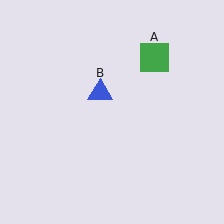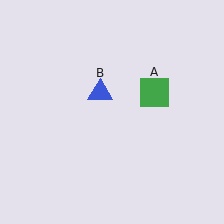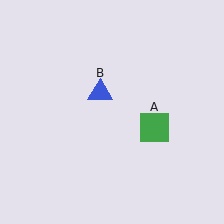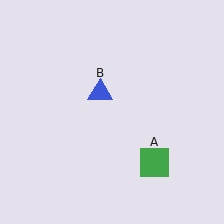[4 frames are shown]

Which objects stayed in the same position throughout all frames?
Blue triangle (object B) remained stationary.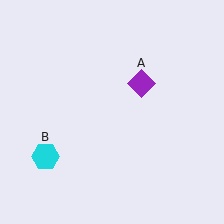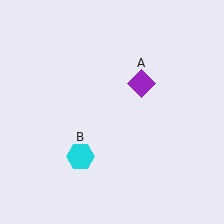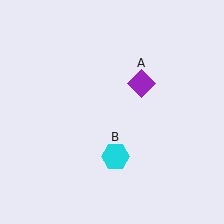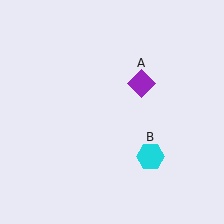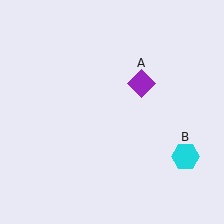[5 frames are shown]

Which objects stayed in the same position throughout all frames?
Purple diamond (object A) remained stationary.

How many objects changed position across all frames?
1 object changed position: cyan hexagon (object B).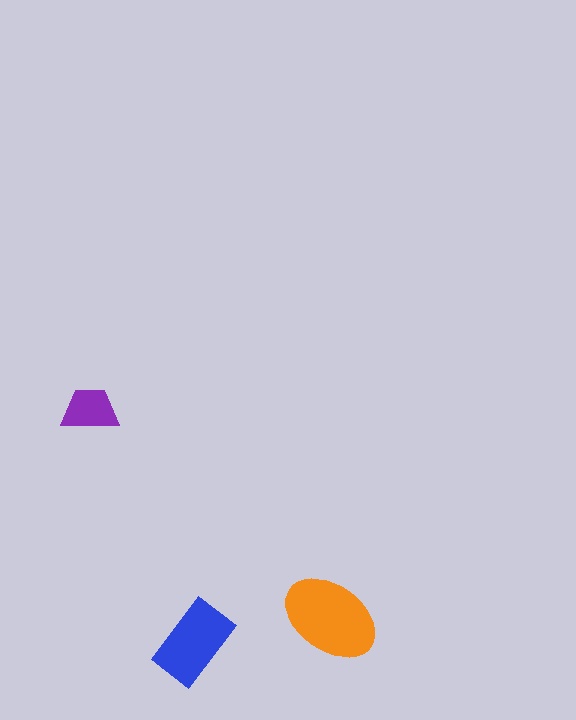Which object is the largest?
The orange ellipse.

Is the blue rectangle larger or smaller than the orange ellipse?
Smaller.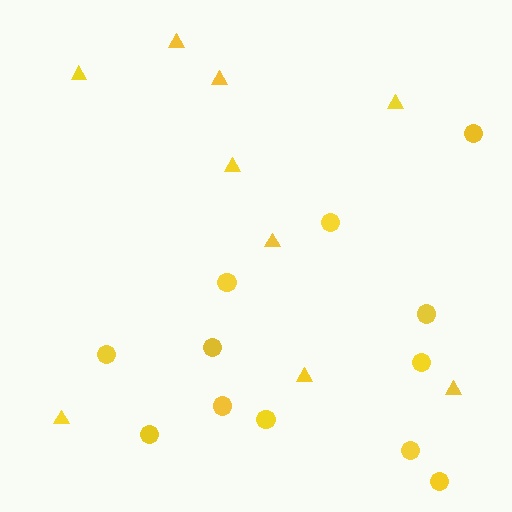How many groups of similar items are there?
There are 2 groups: one group of triangles (9) and one group of circles (12).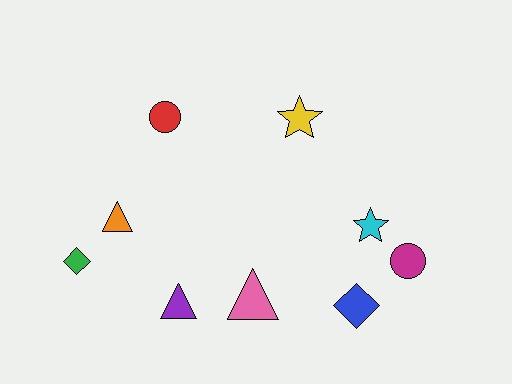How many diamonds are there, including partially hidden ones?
There are 2 diamonds.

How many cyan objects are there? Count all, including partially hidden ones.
There is 1 cyan object.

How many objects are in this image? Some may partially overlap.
There are 9 objects.